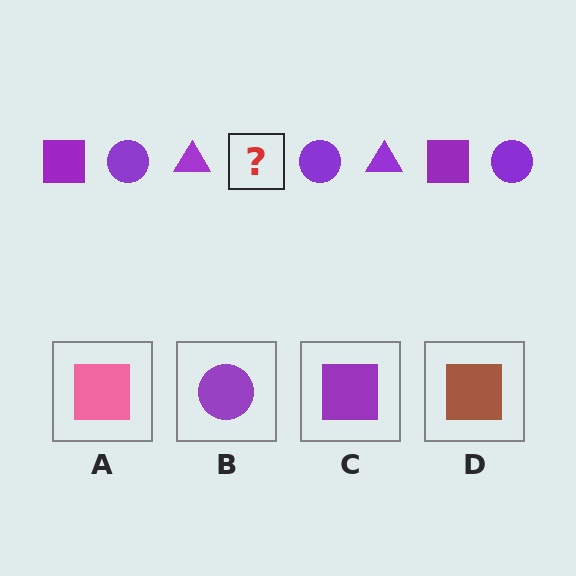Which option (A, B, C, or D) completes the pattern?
C.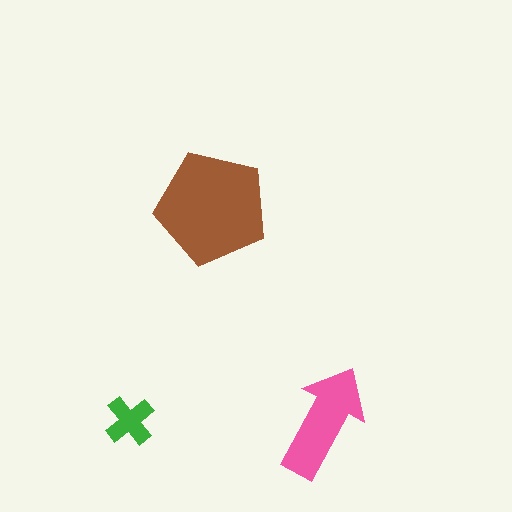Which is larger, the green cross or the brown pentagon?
The brown pentagon.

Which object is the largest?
The brown pentagon.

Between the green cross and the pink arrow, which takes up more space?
The pink arrow.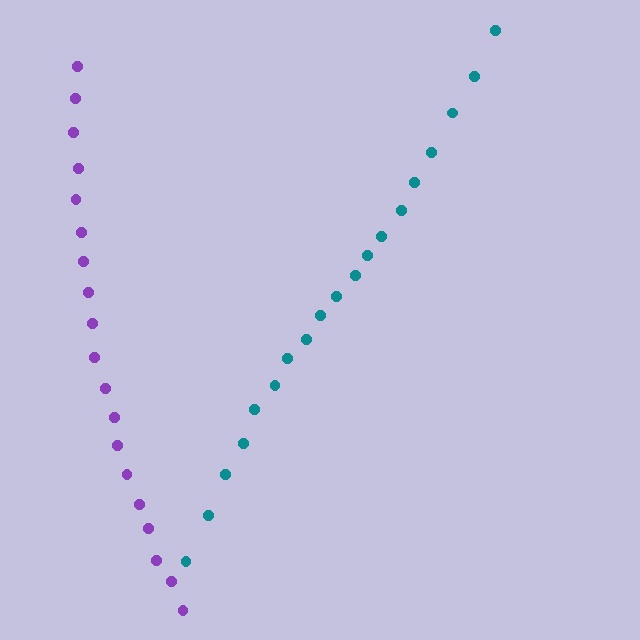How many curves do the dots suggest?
There are 2 distinct paths.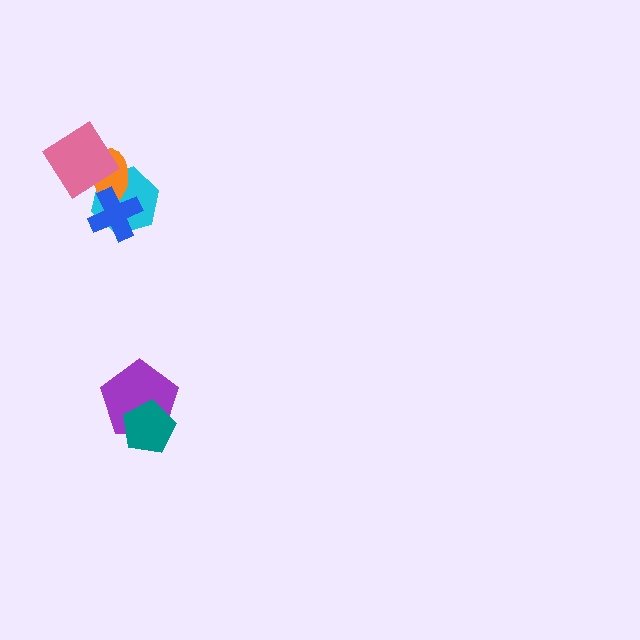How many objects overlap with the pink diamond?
1 object overlaps with the pink diamond.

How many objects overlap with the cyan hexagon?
2 objects overlap with the cyan hexagon.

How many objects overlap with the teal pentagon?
1 object overlaps with the teal pentagon.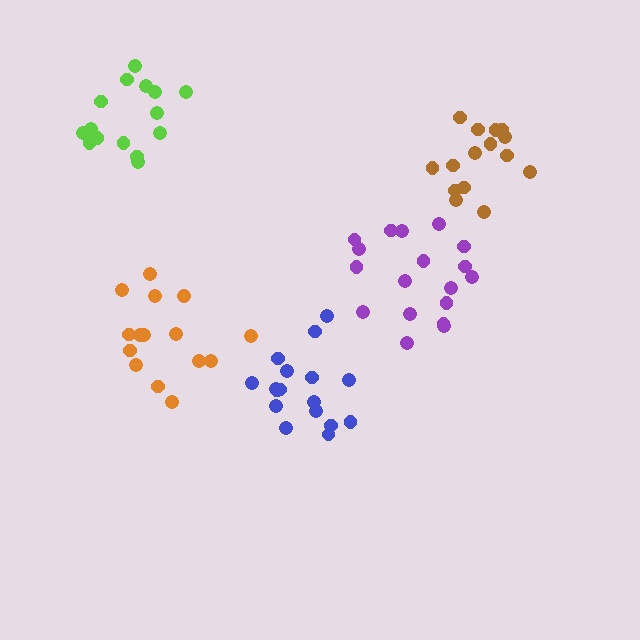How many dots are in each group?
Group 1: 17 dots, Group 2: 18 dots, Group 3: 15 dots, Group 4: 15 dots, Group 5: 15 dots (80 total).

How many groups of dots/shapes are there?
There are 5 groups.